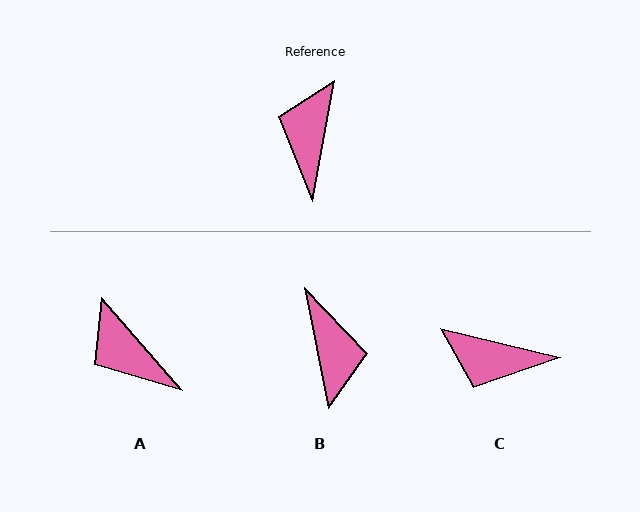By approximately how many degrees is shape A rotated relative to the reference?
Approximately 52 degrees counter-clockwise.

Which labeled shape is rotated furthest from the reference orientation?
B, about 158 degrees away.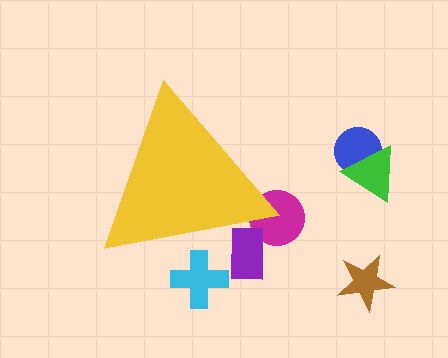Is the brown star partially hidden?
No, the brown star is fully visible.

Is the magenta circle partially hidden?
Yes, the magenta circle is partially hidden behind the yellow triangle.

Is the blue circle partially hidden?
No, the blue circle is fully visible.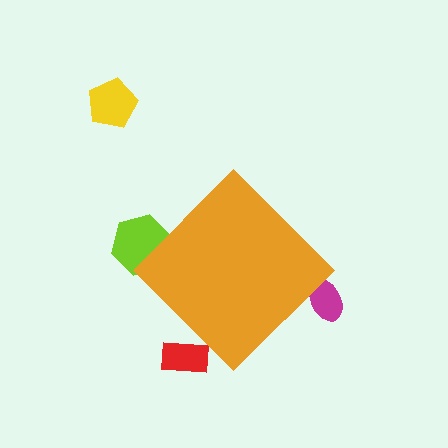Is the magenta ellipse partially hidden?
Yes, the magenta ellipse is partially hidden behind the orange diamond.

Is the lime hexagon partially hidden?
Yes, the lime hexagon is partially hidden behind the orange diamond.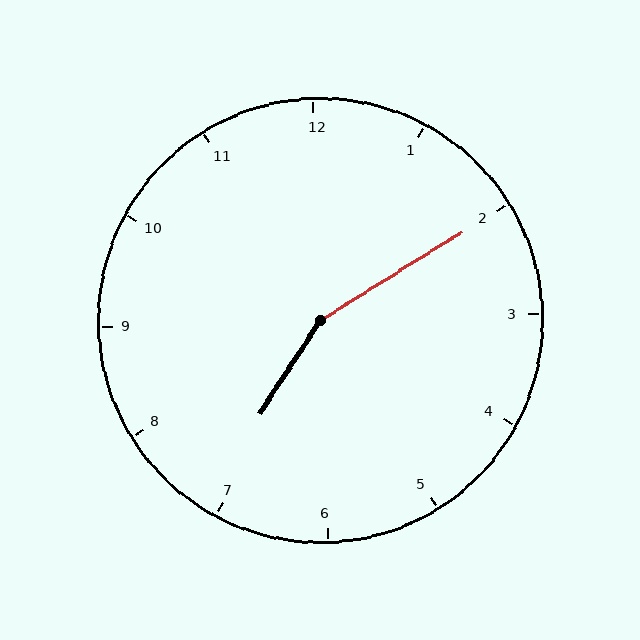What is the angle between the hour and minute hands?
Approximately 155 degrees.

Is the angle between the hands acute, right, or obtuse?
It is obtuse.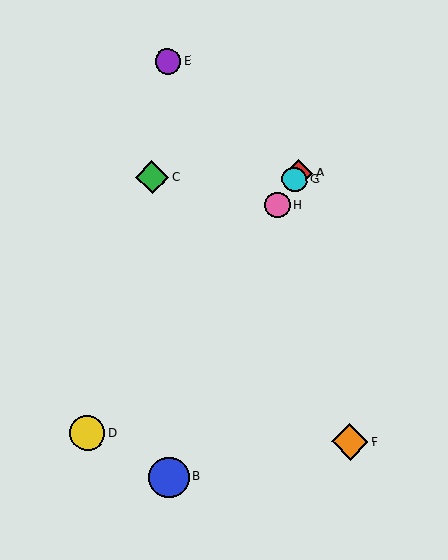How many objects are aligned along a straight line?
3 objects (A, G, H) are aligned along a straight line.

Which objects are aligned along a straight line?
Objects A, G, H are aligned along a straight line.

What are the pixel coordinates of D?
Object D is at (88, 433).